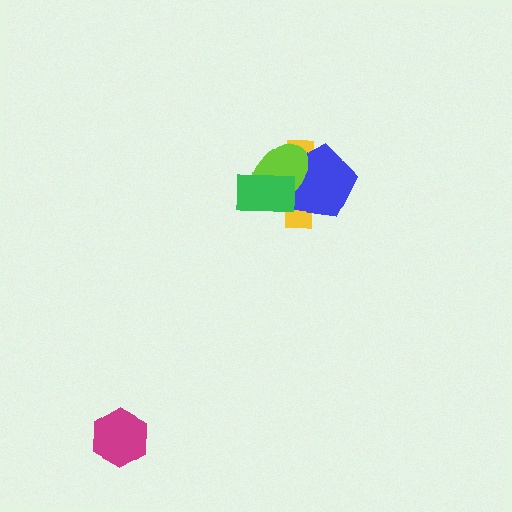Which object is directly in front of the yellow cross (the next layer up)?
The blue pentagon is directly in front of the yellow cross.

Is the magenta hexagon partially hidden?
No, no other shape covers it.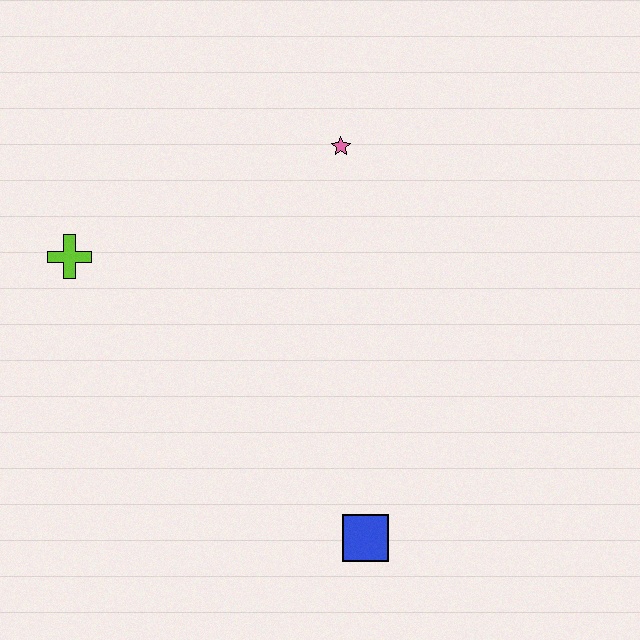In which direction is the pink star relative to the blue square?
The pink star is above the blue square.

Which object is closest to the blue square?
The pink star is closest to the blue square.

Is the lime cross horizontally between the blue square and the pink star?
No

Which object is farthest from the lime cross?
The blue square is farthest from the lime cross.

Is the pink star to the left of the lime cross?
No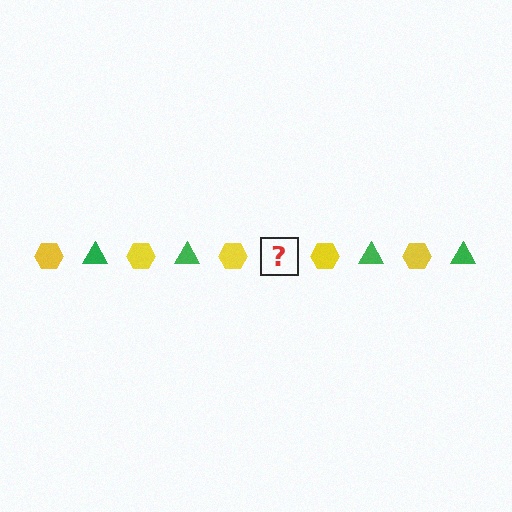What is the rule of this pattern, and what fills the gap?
The rule is that the pattern alternates between yellow hexagon and green triangle. The gap should be filled with a green triangle.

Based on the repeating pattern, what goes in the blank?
The blank should be a green triangle.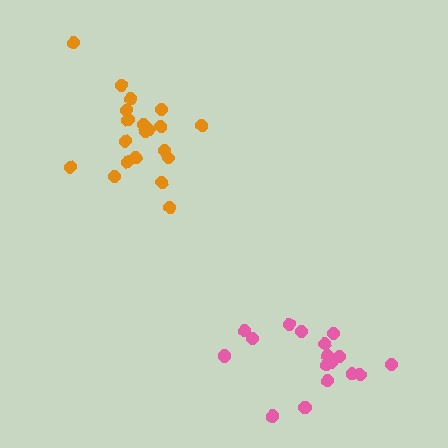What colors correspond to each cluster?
The clusters are colored: pink, orange.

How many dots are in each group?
Group 1: 17 dots, Group 2: 20 dots (37 total).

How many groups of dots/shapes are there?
There are 2 groups.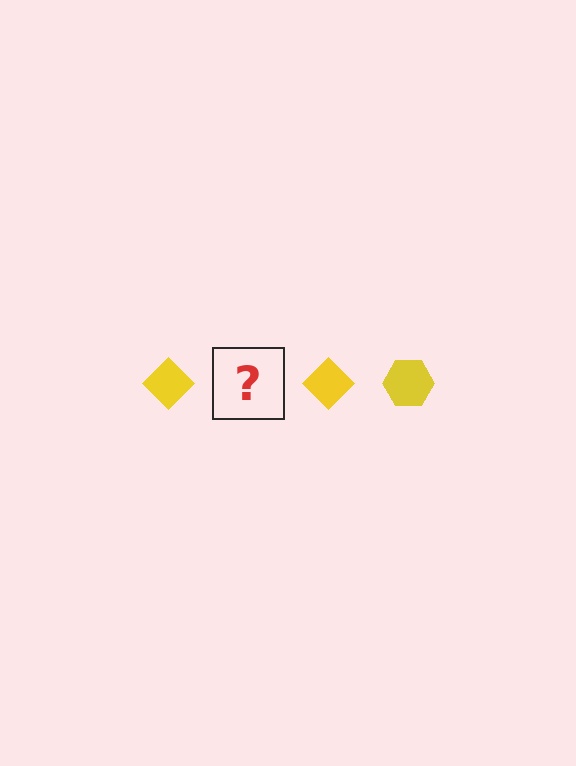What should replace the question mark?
The question mark should be replaced with a yellow hexagon.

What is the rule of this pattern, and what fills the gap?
The rule is that the pattern cycles through diamond, hexagon shapes in yellow. The gap should be filled with a yellow hexagon.